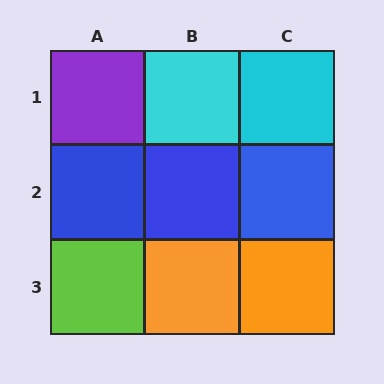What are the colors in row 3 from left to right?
Lime, orange, orange.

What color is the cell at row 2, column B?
Blue.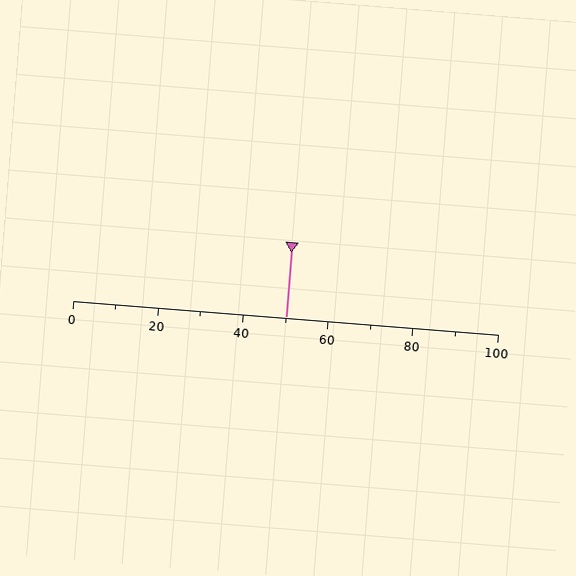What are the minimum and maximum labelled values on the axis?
The axis runs from 0 to 100.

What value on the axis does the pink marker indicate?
The marker indicates approximately 50.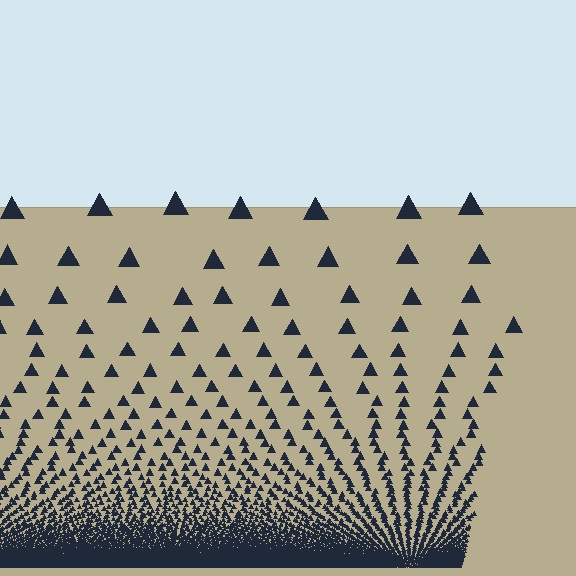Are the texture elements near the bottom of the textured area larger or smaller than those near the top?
Smaller. The gradient is inverted — elements near the bottom are smaller and denser.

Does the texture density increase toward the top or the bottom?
Density increases toward the bottom.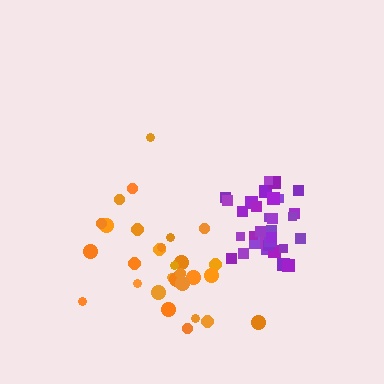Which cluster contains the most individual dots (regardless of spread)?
Purple (35).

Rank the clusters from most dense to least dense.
purple, orange.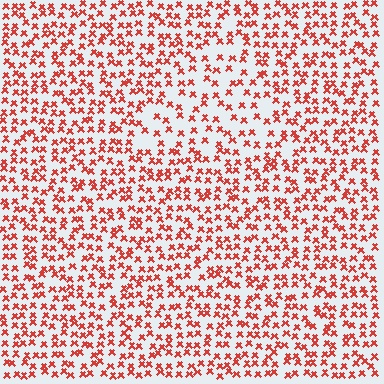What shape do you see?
I see a triangle.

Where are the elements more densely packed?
The elements are more densely packed outside the triangle boundary.